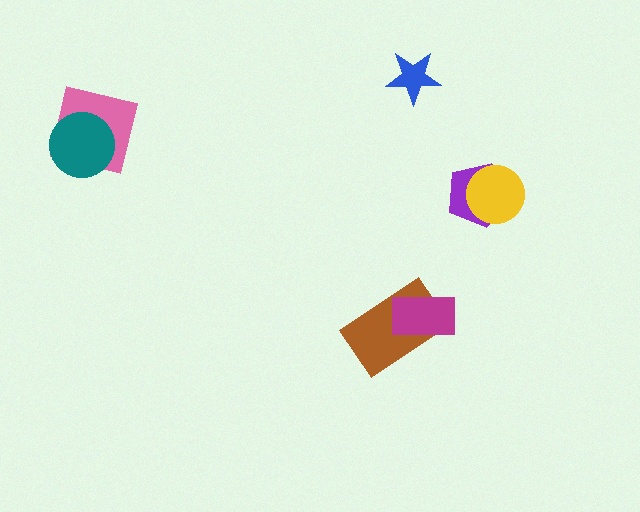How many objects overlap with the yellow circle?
1 object overlaps with the yellow circle.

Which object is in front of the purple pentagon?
The yellow circle is in front of the purple pentagon.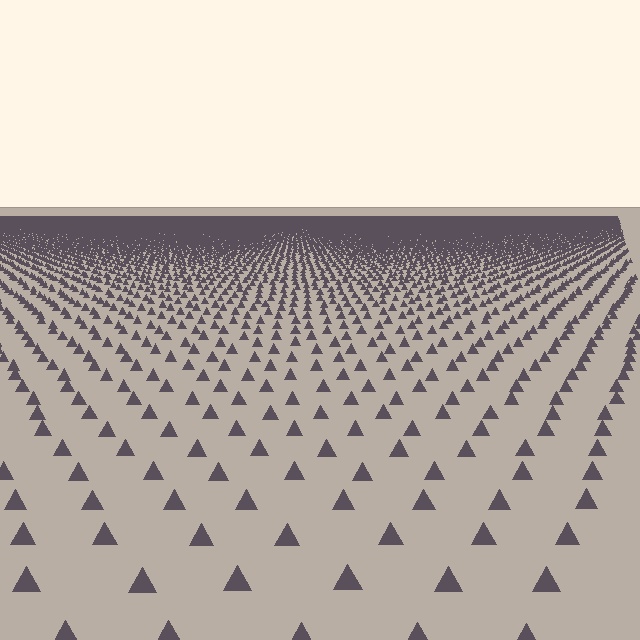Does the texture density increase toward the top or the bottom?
Density increases toward the top.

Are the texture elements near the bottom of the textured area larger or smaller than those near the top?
Larger. Near the bottom, elements are closer to the viewer and appear at a bigger on-screen size.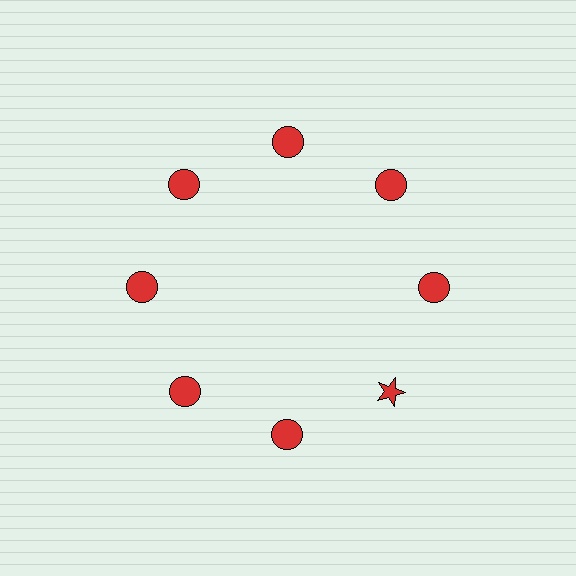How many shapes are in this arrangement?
There are 8 shapes arranged in a ring pattern.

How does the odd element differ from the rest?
It has a different shape: star instead of circle.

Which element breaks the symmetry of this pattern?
The red star at roughly the 4 o'clock position breaks the symmetry. All other shapes are red circles.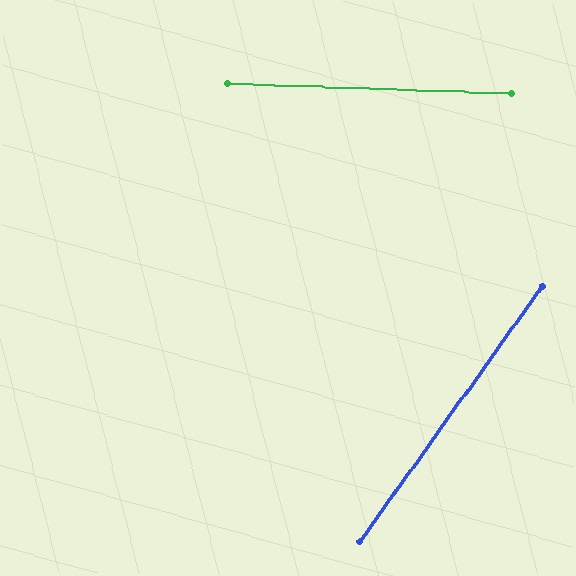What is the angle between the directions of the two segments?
Approximately 57 degrees.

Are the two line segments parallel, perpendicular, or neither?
Neither parallel nor perpendicular — they differ by about 57°.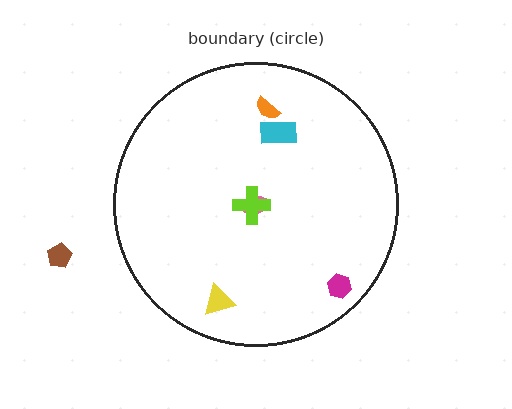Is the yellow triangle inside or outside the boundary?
Inside.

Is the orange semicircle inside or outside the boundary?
Inside.